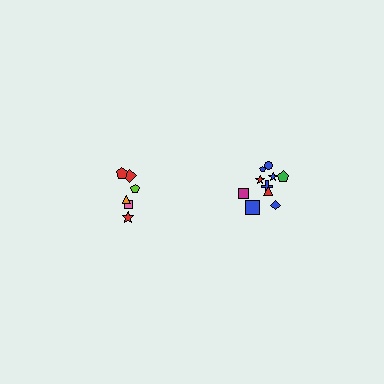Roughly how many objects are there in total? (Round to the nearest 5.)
Roughly 15 objects in total.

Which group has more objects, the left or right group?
The right group.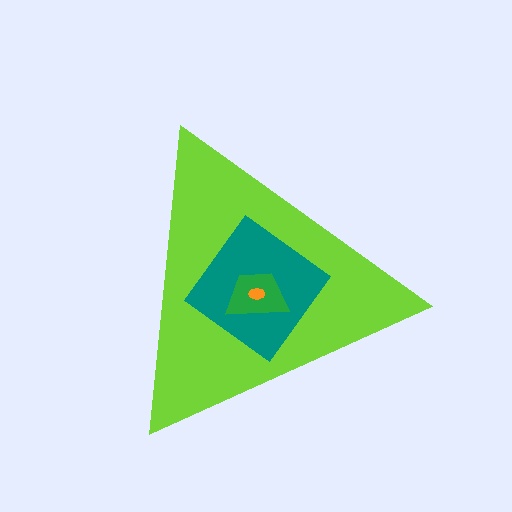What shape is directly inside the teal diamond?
The green trapezoid.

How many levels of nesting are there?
4.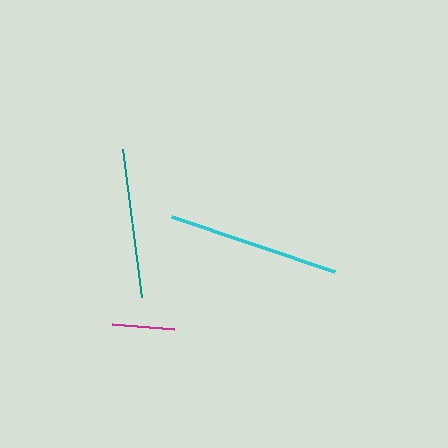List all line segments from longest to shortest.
From longest to shortest: cyan, teal, magenta.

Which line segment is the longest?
The cyan line is the longest at approximately 172 pixels.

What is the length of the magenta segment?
The magenta segment is approximately 63 pixels long.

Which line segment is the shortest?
The magenta line is the shortest at approximately 63 pixels.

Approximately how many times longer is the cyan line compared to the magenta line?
The cyan line is approximately 2.7 times the length of the magenta line.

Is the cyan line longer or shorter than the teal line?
The cyan line is longer than the teal line.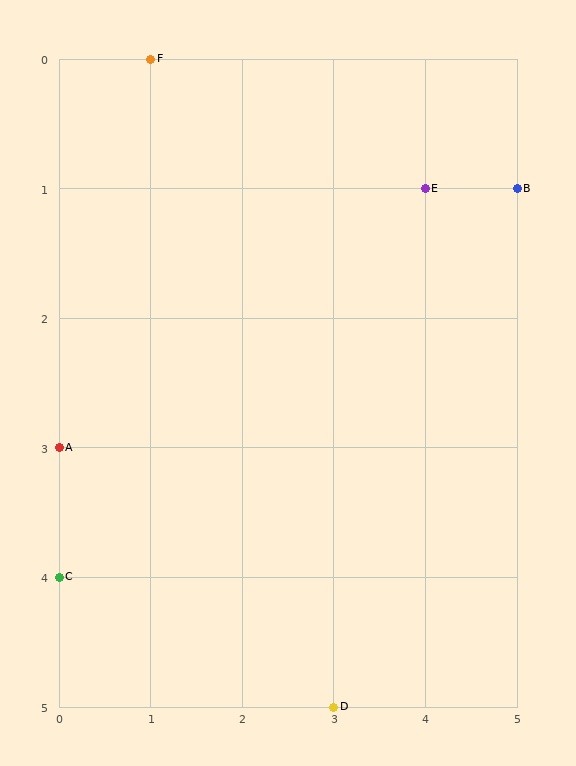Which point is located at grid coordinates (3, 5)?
Point D is at (3, 5).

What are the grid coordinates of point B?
Point B is at grid coordinates (5, 1).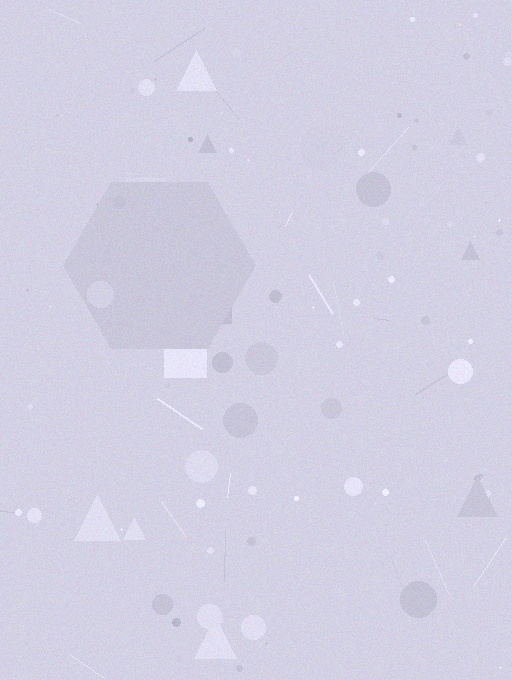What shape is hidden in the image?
A hexagon is hidden in the image.